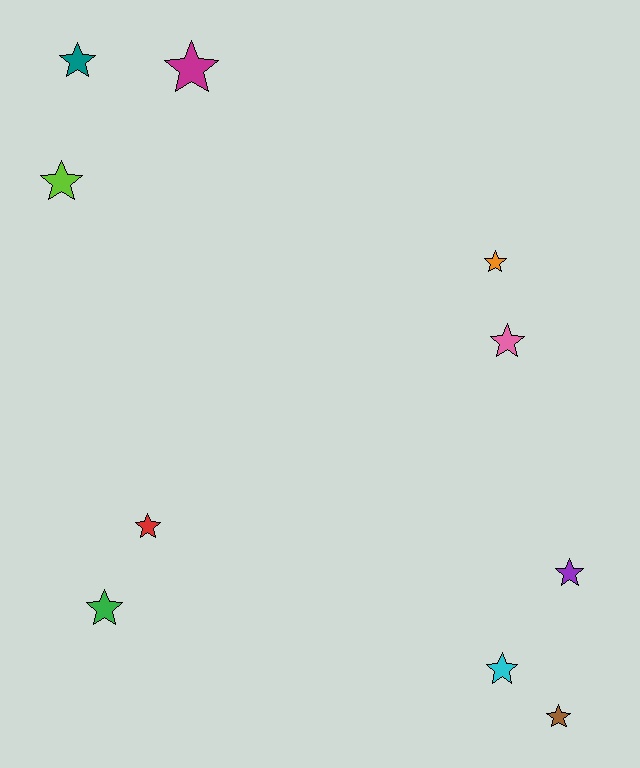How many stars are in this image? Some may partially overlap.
There are 10 stars.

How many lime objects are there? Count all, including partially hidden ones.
There is 1 lime object.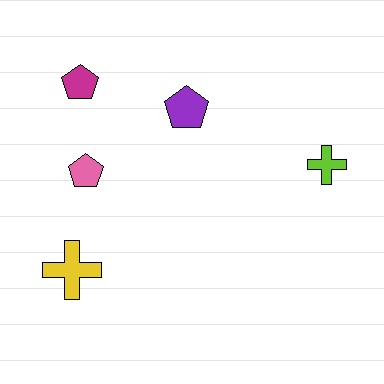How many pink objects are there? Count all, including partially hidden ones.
There is 1 pink object.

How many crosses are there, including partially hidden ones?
There are 2 crosses.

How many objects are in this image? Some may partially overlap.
There are 5 objects.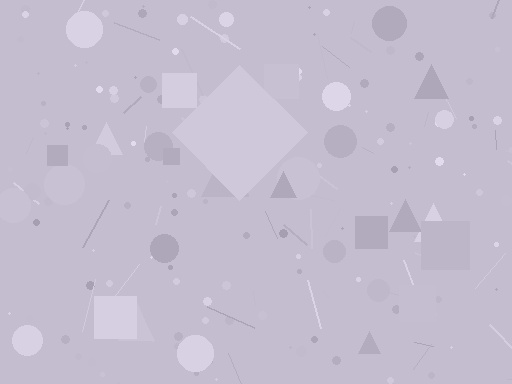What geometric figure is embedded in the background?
A diamond is embedded in the background.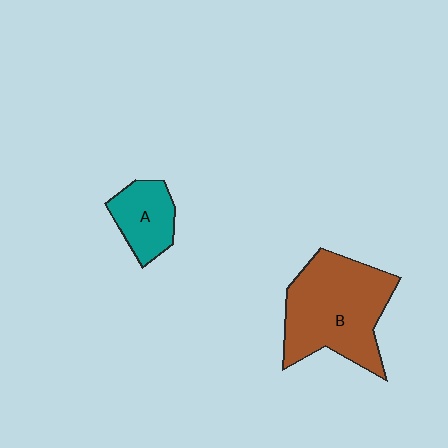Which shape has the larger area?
Shape B (brown).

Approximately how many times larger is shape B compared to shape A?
Approximately 2.4 times.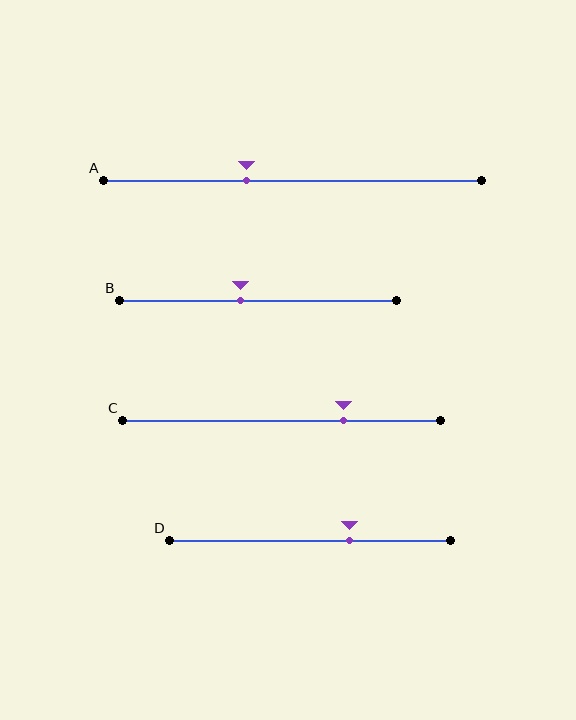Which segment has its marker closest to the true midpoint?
Segment B has its marker closest to the true midpoint.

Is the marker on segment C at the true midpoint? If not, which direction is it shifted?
No, the marker on segment C is shifted to the right by about 20% of the segment length.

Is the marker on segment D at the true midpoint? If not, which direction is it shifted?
No, the marker on segment D is shifted to the right by about 14% of the segment length.